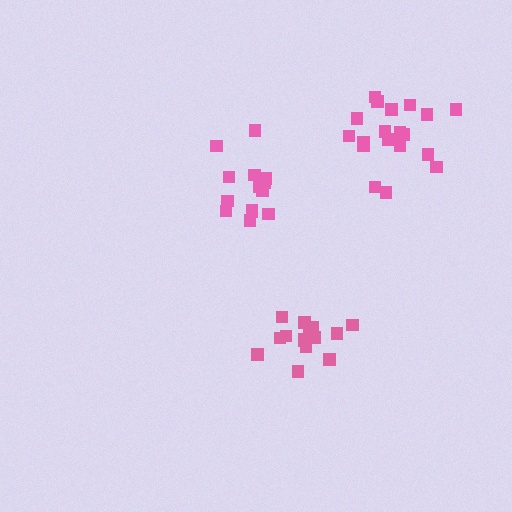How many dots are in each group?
Group 1: 14 dots, Group 2: 15 dots, Group 3: 19 dots (48 total).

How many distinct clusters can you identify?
There are 3 distinct clusters.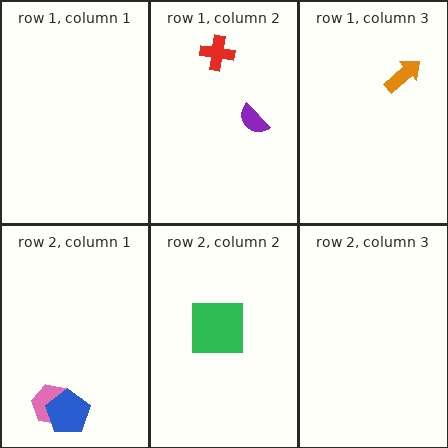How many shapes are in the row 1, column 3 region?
1.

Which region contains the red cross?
The row 1, column 2 region.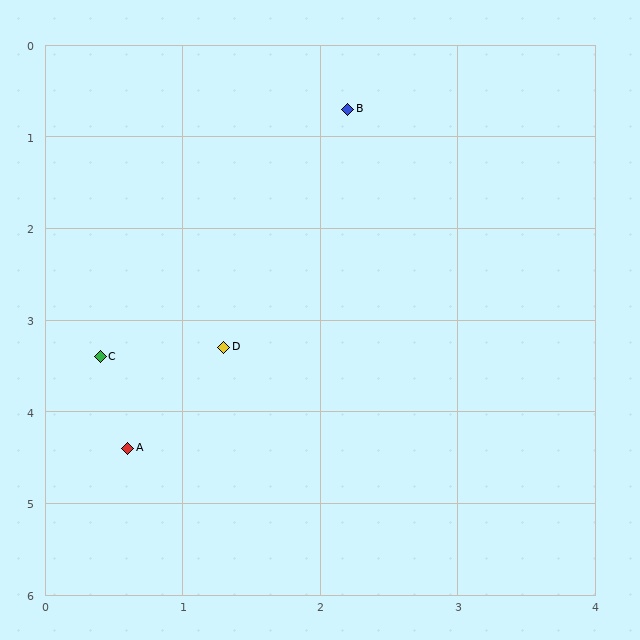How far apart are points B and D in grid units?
Points B and D are about 2.8 grid units apart.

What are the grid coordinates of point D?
Point D is at approximately (1.3, 3.3).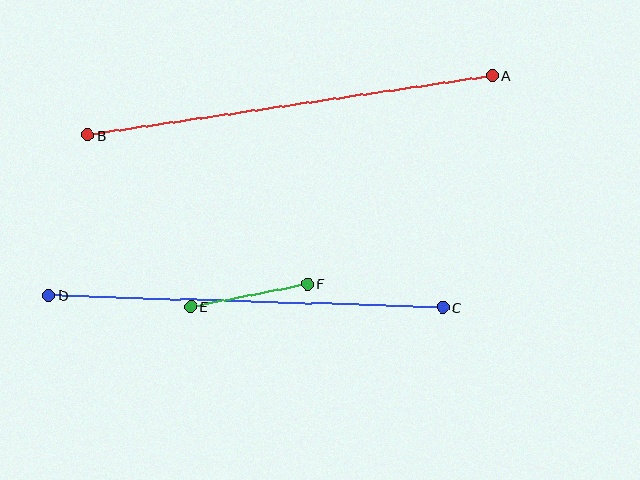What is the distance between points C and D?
The distance is approximately 395 pixels.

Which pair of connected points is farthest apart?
Points A and B are farthest apart.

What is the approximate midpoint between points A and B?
The midpoint is at approximately (290, 105) pixels.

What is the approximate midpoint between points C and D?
The midpoint is at approximately (246, 301) pixels.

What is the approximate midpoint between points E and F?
The midpoint is at approximately (249, 295) pixels.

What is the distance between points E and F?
The distance is approximately 119 pixels.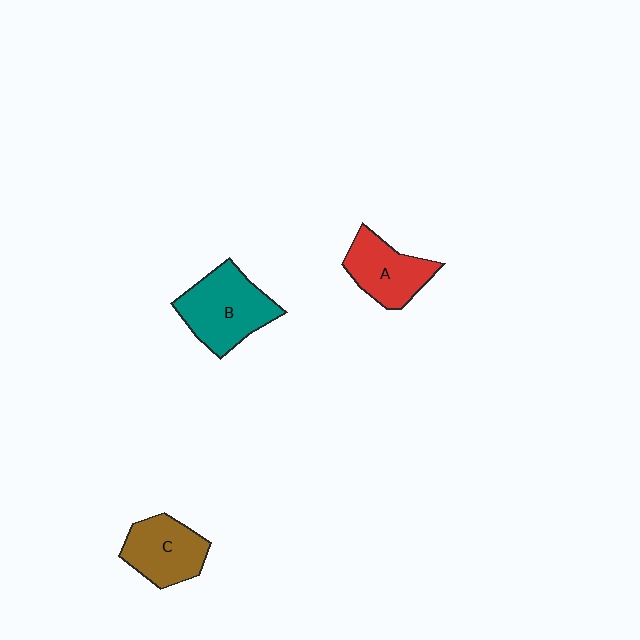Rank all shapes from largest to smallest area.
From largest to smallest: B (teal), C (brown), A (red).